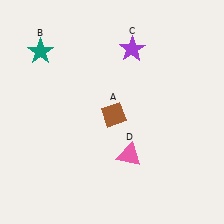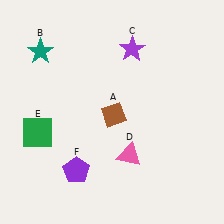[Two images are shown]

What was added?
A green square (E), a purple pentagon (F) were added in Image 2.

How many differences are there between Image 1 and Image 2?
There are 2 differences between the two images.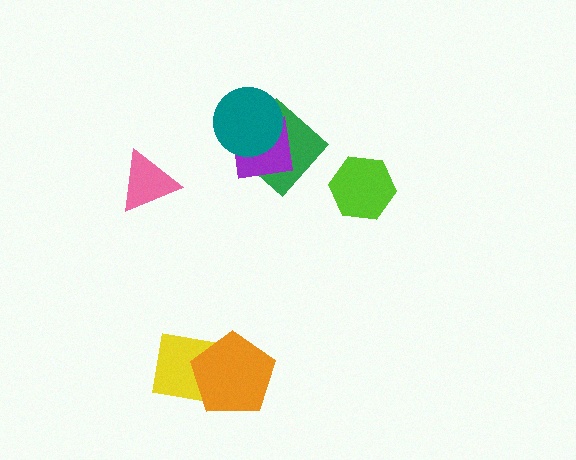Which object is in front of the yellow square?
The orange pentagon is in front of the yellow square.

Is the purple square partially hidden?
Yes, it is partially covered by another shape.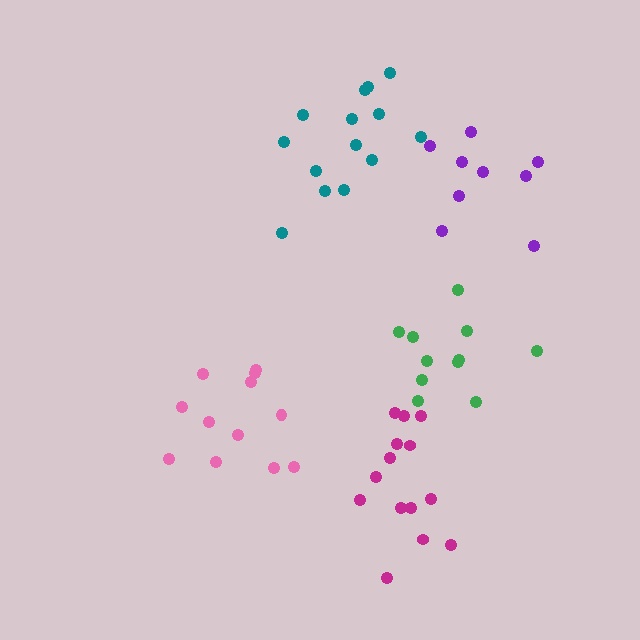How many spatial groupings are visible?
There are 5 spatial groupings.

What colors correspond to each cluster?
The clusters are colored: magenta, teal, green, pink, purple.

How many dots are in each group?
Group 1: 14 dots, Group 2: 14 dots, Group 3: 11 dots, Group 4: 12 dots, Group 5: 9 dots (60 total).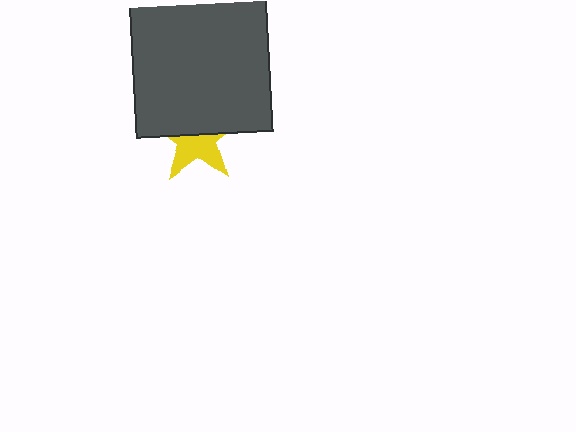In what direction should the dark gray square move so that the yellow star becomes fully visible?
The dark gray square should move up. That is the shortest direction to clear the overlap and leave the yellow star fully visible.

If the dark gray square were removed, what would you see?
You would see the complete yellow star.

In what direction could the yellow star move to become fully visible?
The yellow star could move down. That would shift it out from behind the dark gray square entirely.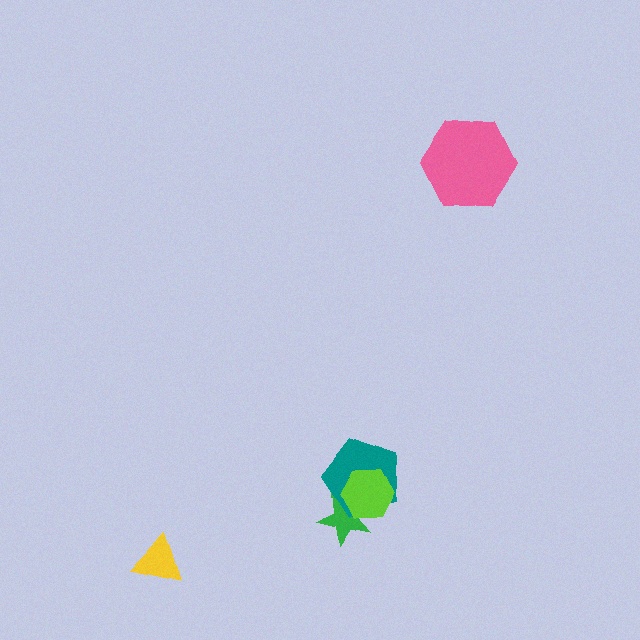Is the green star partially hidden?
Yes, it is partially covered by another shape.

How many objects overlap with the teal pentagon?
2 objects overlap with the teal pentagon.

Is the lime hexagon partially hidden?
No, no other shape covers it.